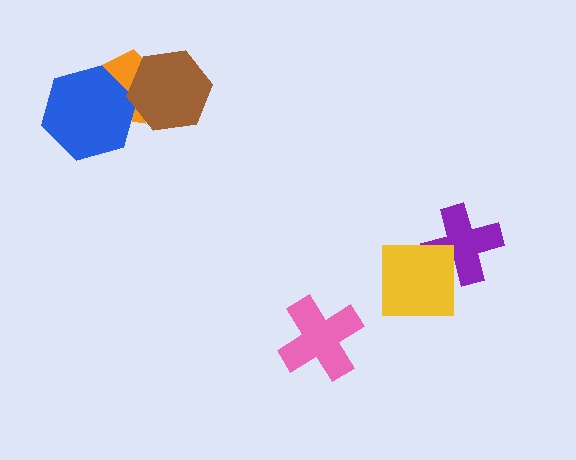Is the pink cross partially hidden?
No, no other shape covers it.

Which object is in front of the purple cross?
The yellow square is in front of the purple cross.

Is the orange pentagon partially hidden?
Yes, it is partially covered by another shape.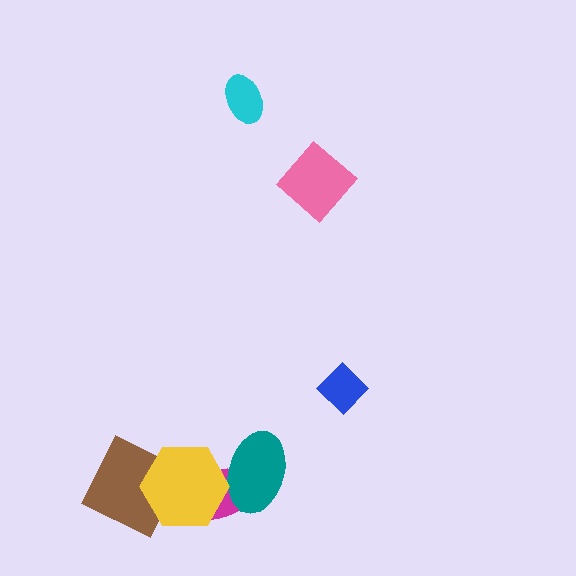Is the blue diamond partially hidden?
No, no other shape covers it.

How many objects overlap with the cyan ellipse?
0 objects overlap with the cyan ellipse.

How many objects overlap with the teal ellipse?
2 objects overlap with the teal ellipse.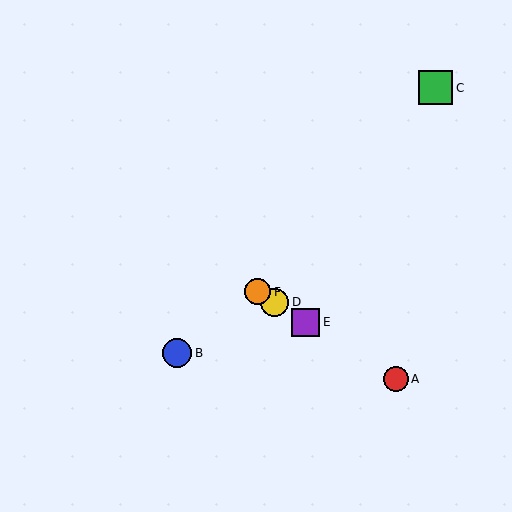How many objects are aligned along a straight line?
4 objects (A, D, E, F) are aligned along a straight line.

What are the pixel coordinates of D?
Object D is at (275, 302).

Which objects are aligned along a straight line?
Objects A, D, E, F are aligned along a straight line.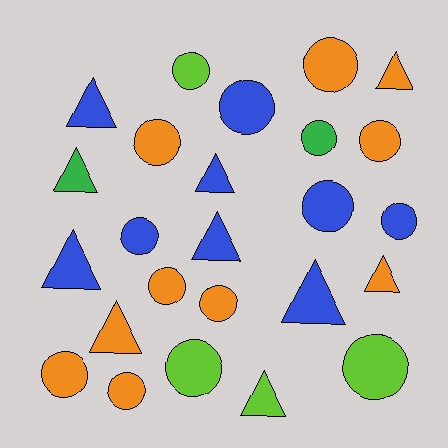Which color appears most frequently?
Orange, with 10 objects.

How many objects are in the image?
There are 25 objects.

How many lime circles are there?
There are 3 lime circles.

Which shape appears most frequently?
Circle, with 15 objects.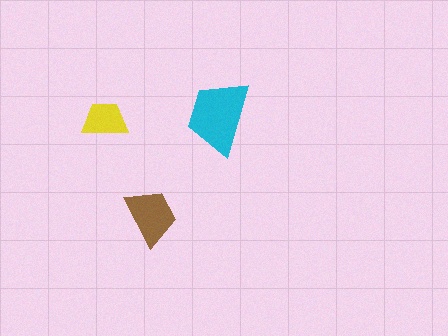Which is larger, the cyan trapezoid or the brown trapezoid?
The cyan one.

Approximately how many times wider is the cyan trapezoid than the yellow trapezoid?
About 1.5 times wider.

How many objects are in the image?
There are 3 objects in the image.